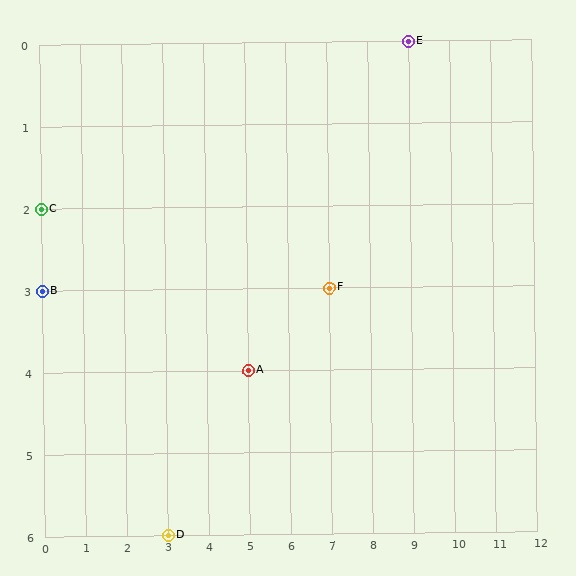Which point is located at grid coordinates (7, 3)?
Point F is at (7, 3).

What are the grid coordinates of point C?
Point C is at grid coordinates (0, 2).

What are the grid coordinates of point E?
Point E is at grid coordinates (9, 0).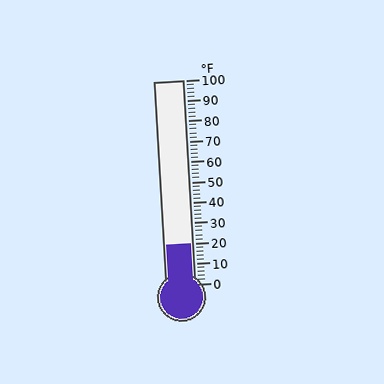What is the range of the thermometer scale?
The thermometer scale ranges from 0°F to 100°F.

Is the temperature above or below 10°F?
The temperature is above 10°F.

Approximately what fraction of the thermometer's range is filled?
The thermometer is filled to approximately 20% of its range.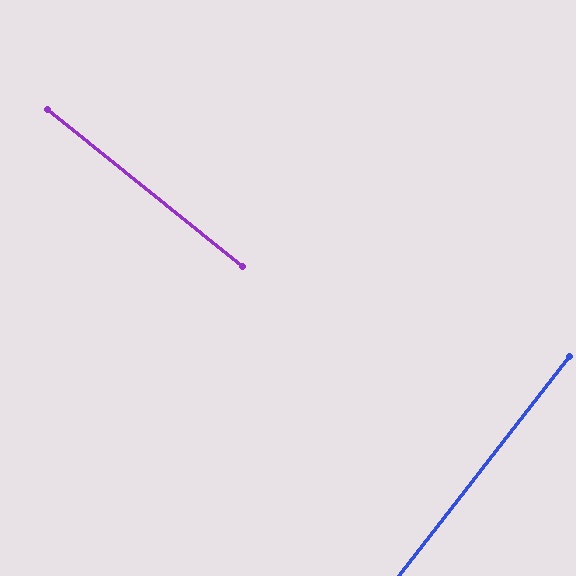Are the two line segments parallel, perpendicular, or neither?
Perpendicular — they meet at approximately 89°.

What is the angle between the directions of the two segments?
Approximately 89 degrees.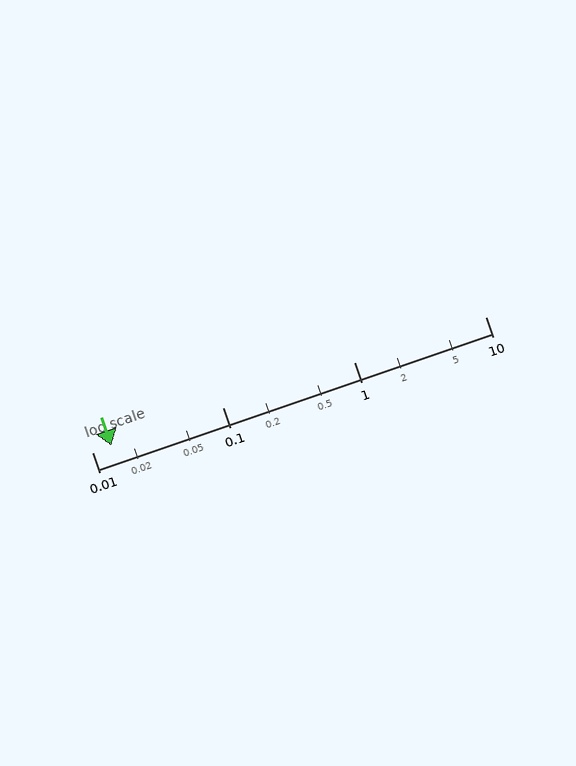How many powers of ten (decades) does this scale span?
The scale spans 3 decades, from 0.01 to 10.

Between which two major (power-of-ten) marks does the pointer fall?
The pointer is between 0.01 and 0.1.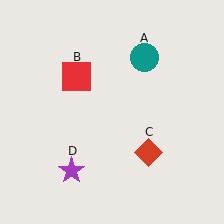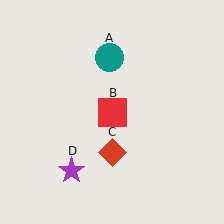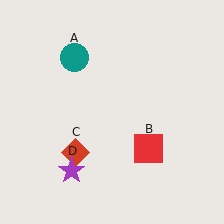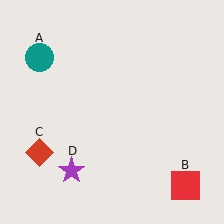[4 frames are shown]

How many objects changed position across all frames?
3 objects changed position: teal circle (object A), red square (object B), red diamond (object C).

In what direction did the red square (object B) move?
The red square (object B) moved down and to the right.